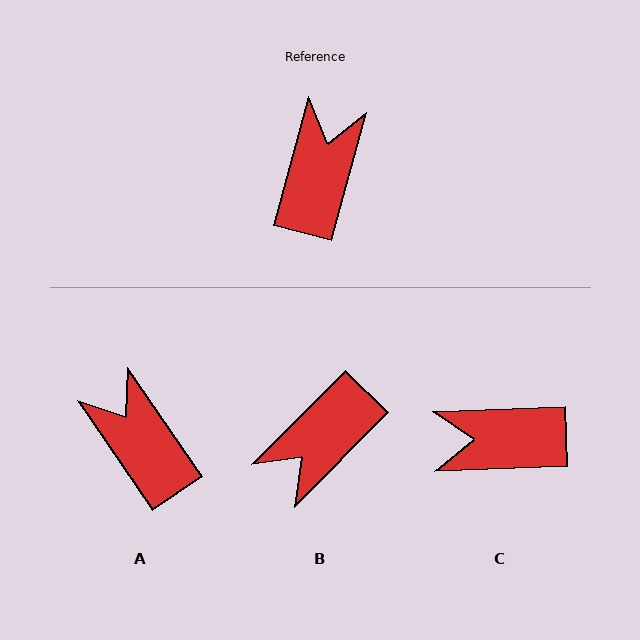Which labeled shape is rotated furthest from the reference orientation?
B, about 150 degrees away.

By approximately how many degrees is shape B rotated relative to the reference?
Approximately 150 degrees counter-clockwise.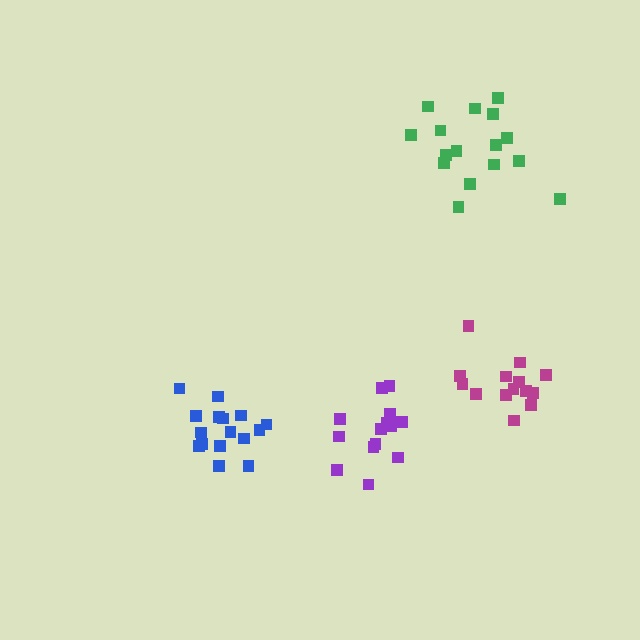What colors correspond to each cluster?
The clusters are colored: green, blue, purple, magenta.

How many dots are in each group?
Group 1: 16 dots, Group 2: 16 dots, Group 3: 14 dots, Group 4: 14 dots (60 total).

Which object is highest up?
The green cluster is topmost.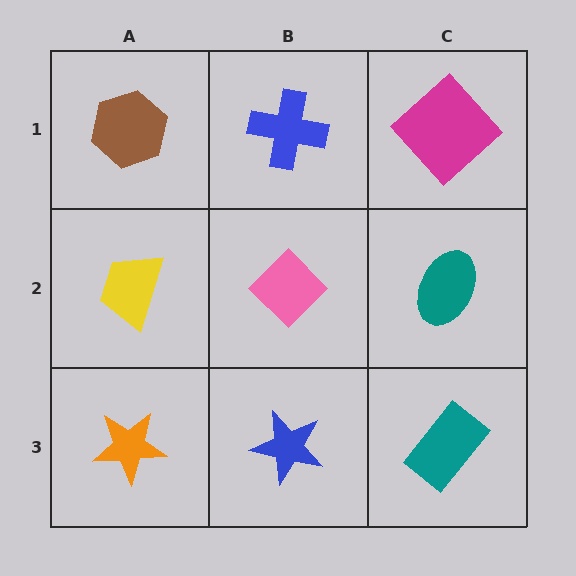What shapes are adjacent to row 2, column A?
A brown hexagon (row 1, column A), an orange star (row 3, column A), a pink diamond (row 2, column B).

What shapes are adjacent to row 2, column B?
A blue cross (row 1, column B), a blue star (row 3, column B), a yellow trapezoid (row 2, column A), a teal ellipse (row 2, column C).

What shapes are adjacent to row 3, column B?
A pink diamond (row 2, column B), an orange star (row 3, column A), a teal rectangle (row 3, column C).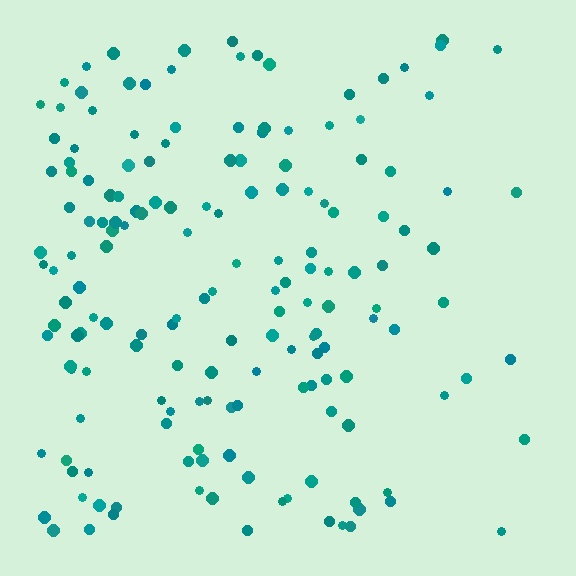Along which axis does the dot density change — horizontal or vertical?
Horizontal.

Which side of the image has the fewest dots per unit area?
The right.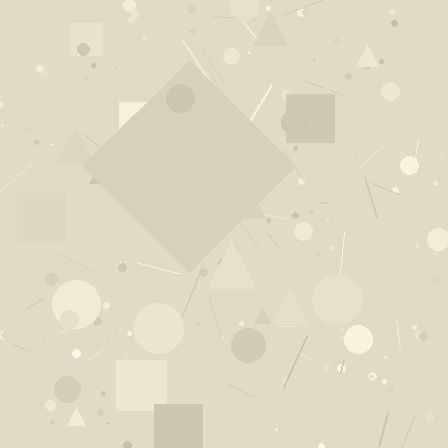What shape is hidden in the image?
A diamond is hidden in the image.